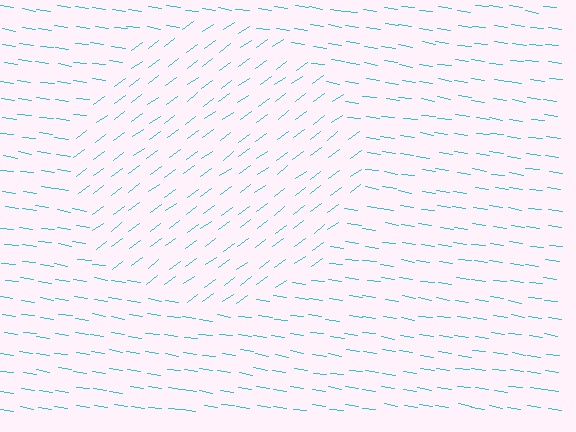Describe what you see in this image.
The image is filled with small cyan line segments. A circle region in the image has lines oriented differently from the surrounding lines, creating a visible texture boundary.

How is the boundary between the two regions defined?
The boundary is defined purely by a change in line orientation (approximately 45 degrees difference). All lines are the same color and thickness.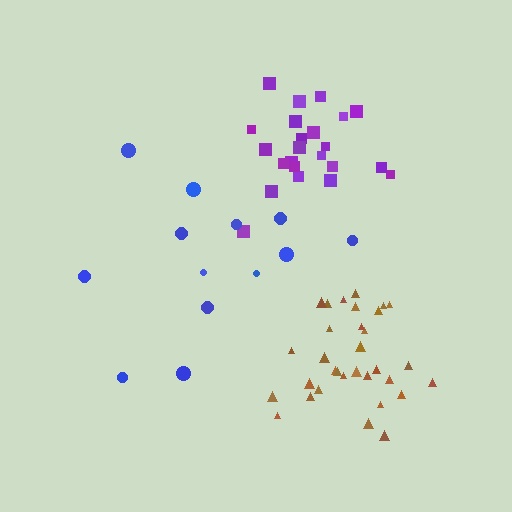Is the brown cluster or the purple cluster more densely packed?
Brown.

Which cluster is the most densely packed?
Brown.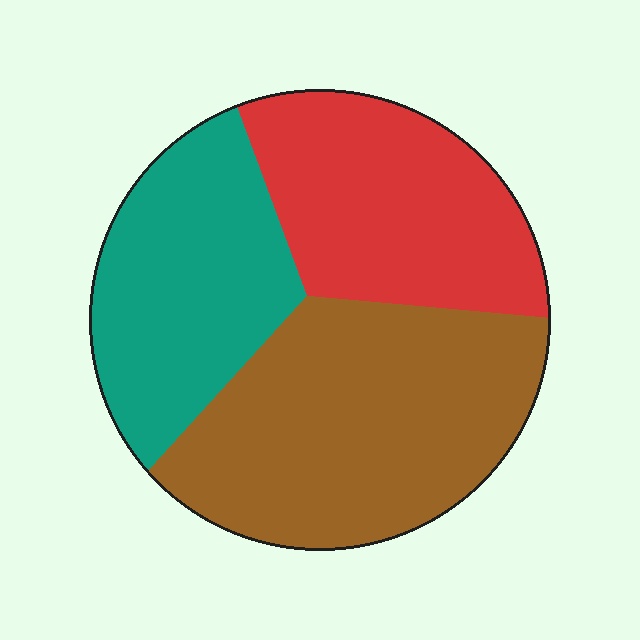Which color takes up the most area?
Brown, at roughly 40%.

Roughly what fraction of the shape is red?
Red covers around 30% of the shape.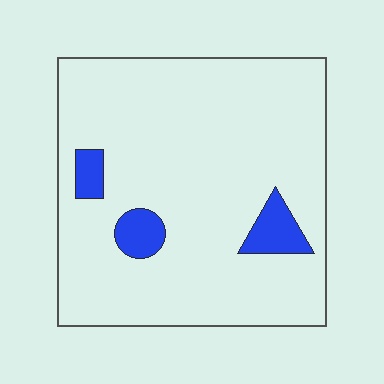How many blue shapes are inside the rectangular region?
3.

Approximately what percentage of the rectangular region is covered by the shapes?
Approximately 10%.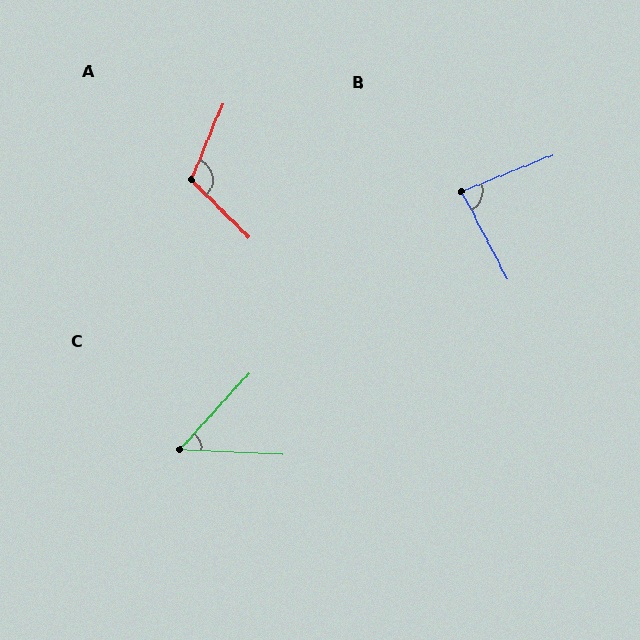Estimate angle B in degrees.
Approximately 84 degrees.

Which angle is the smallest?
C, at approximately 49 degrees.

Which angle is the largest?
A, at approximately 112 degrees.